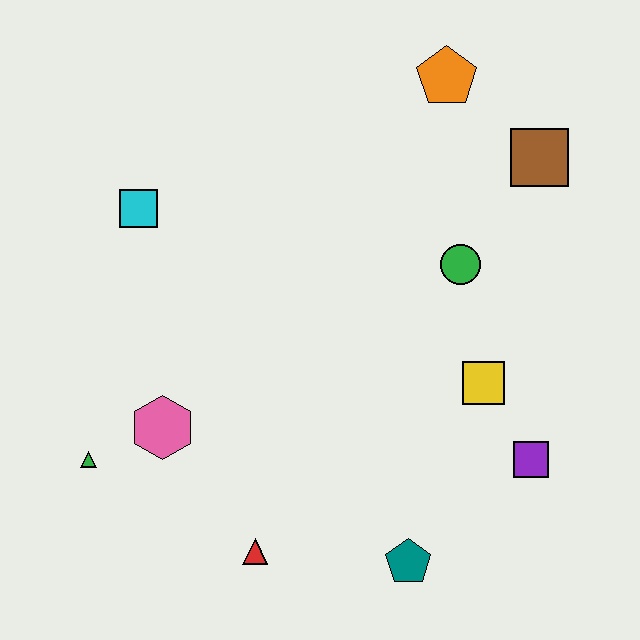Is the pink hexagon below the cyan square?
Yes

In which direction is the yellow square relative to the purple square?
The yellow square is above the purple square.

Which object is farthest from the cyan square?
The purple square is farthest from the cyan square.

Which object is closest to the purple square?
The yellow square is closest to the purple square.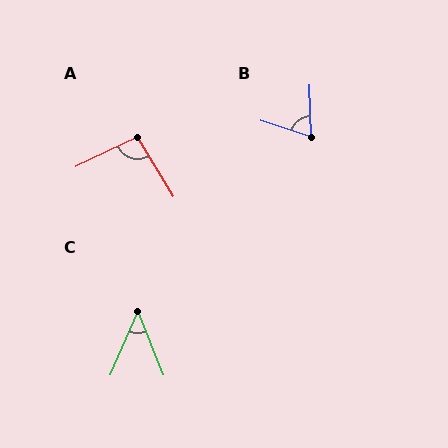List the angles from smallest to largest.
C (45°), B (69°), A (95°).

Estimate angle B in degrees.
Approximately 69 degrees.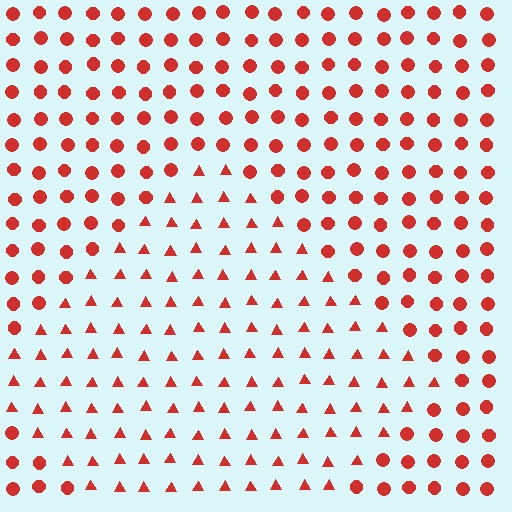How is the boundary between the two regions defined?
The boundary is defined by a change in element shape: triangles inside vs. circles outside. All elements share the same color and spacing.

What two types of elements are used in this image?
The image uses triangles inside the diamond region and circles outside it.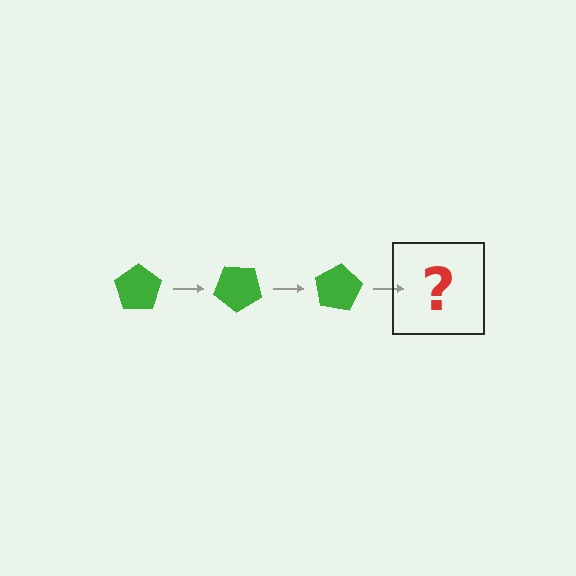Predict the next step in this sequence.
The next step is a green pentagon rotated 120 degrees.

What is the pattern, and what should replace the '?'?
The pattern is that the pentagon rotates 40 degrees each step. The '?' should be a green pentagon rotated 120 degrees.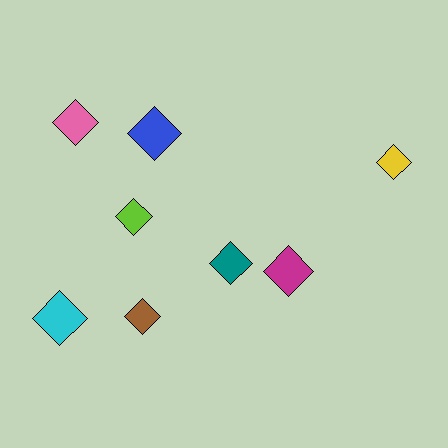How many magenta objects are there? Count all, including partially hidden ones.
There is 1 magenta object.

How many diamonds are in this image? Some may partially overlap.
There are 8 diamonds.